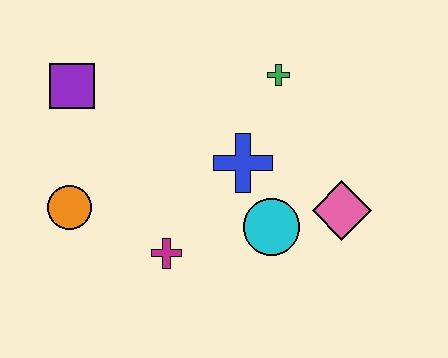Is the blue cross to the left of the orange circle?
No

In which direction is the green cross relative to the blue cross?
The green cross is above the blue cross.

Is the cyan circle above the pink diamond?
No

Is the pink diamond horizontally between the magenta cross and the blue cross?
No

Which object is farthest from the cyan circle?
The purple square is farthest from the cyan circle.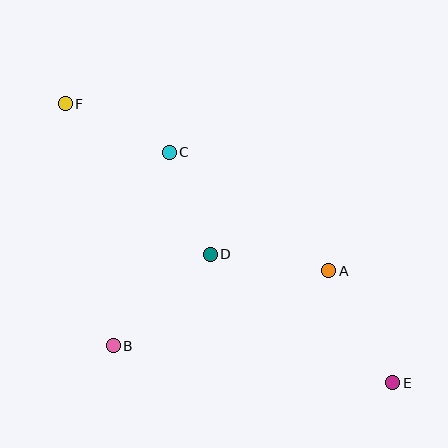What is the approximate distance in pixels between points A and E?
The distance between A and E is approximately 129 pixels.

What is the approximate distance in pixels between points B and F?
The distance between B and F is approximately 246 pixels.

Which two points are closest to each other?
Points C and D are closest to each other.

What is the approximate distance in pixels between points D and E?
The distance between D and E is approximately 223 pixels.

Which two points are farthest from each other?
Points E and F are farthest from each other.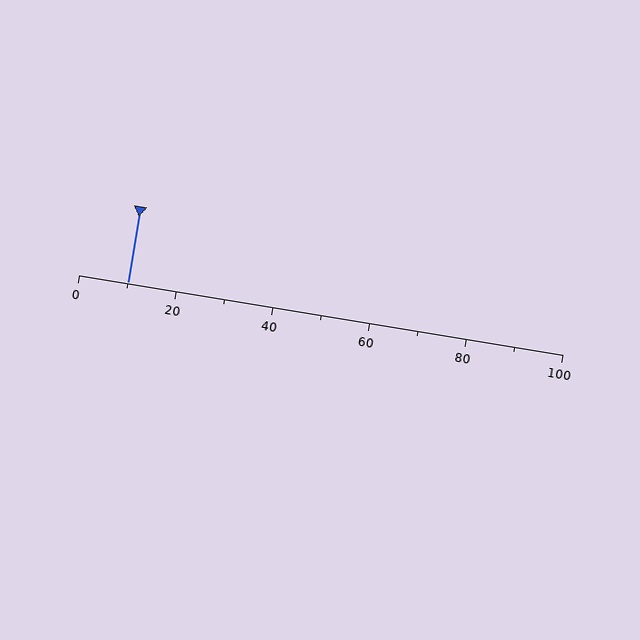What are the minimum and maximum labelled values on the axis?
The axis runs from 0 to 100.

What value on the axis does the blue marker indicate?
The marker indicates approximately 10.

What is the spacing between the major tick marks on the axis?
The major ticks are spaced 20 apart.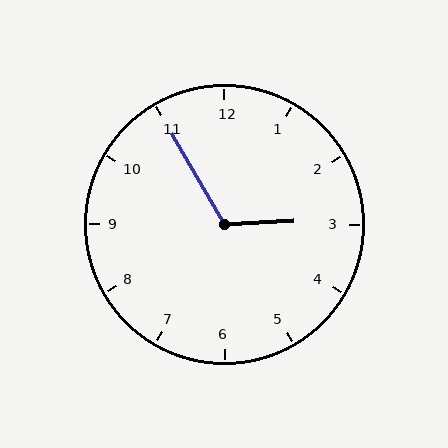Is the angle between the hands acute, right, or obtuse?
It is obtuse.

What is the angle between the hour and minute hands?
Approximately 118 degrees.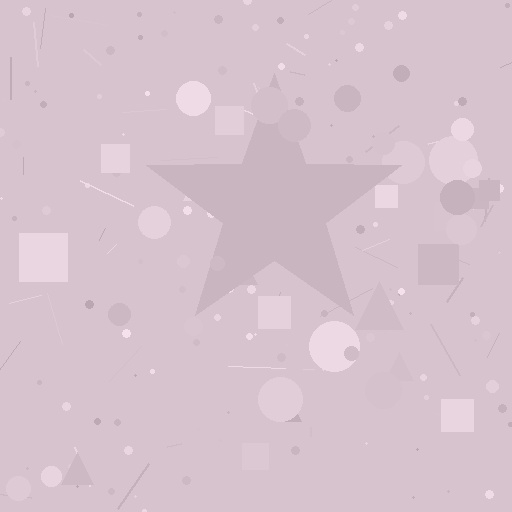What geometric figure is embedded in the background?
A star is embedded in the background.